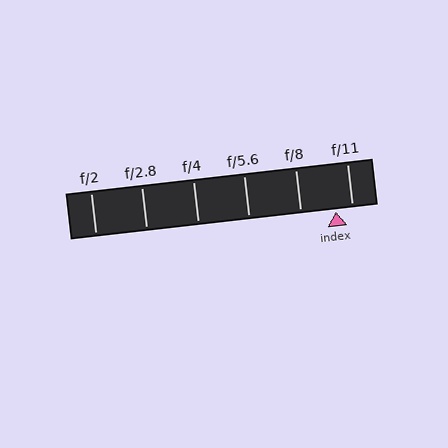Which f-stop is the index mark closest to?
The index mark is closest to f/11.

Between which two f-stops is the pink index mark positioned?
The index mark is between f/8 and f/11.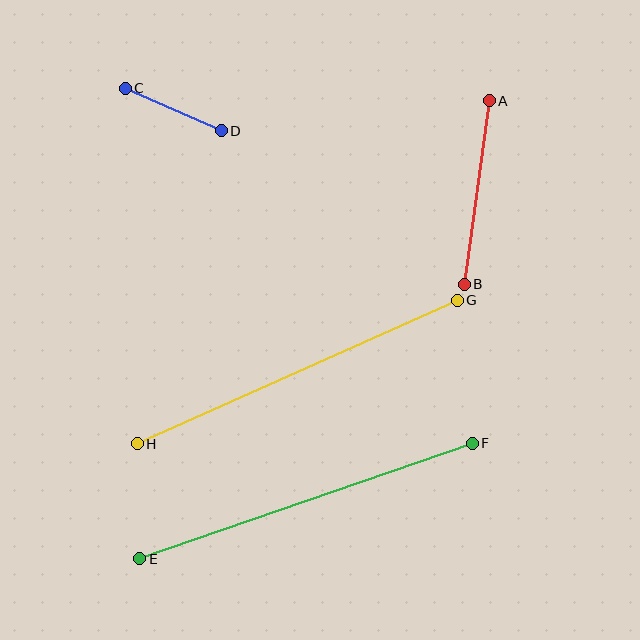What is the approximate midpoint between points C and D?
The midpoint is at approximately (173, 110) pixels.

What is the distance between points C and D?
The distance is approximately 105 pixels.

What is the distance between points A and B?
The distance is approximately 185 pixels.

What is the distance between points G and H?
The distance is approximately 351 pixels.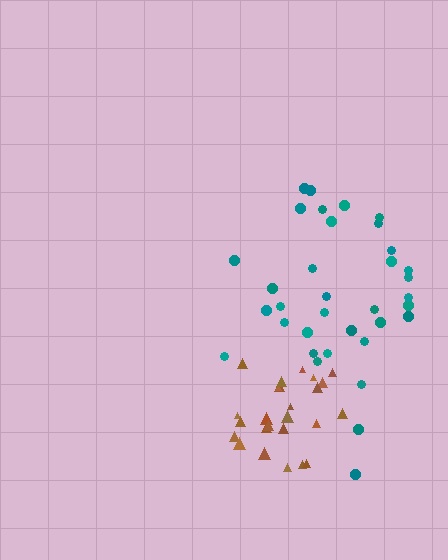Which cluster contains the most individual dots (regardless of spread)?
Teal (35).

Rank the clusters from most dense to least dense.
brown, teal.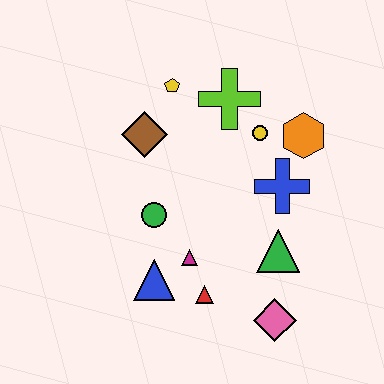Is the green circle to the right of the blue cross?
No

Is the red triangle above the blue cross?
No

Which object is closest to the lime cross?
The yellow circle is closest to the lime cross.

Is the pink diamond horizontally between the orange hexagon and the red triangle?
Yes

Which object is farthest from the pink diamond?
The yellow pentagon is farthest from the pink diamond.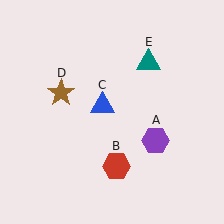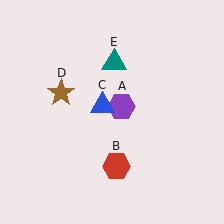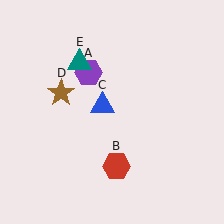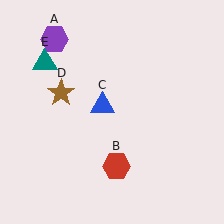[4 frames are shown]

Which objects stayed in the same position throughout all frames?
Red hexagon (object B) and blue triangle (object C) and brown star (object D) remained stationary.